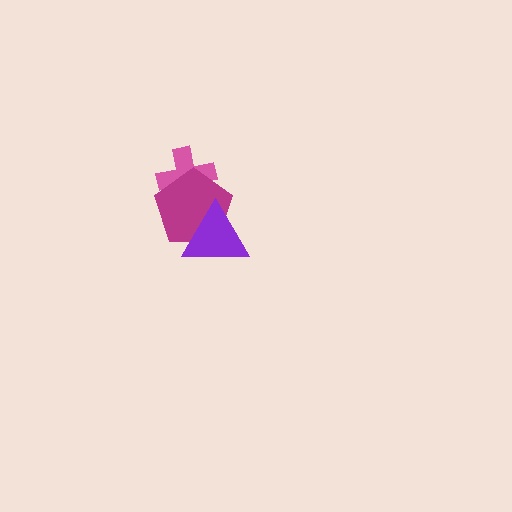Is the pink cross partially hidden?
Yes, it is partially covered by another shape.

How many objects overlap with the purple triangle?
1 object overlaps with the purple triangle.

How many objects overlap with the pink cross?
1 object overlaps with the pink cross.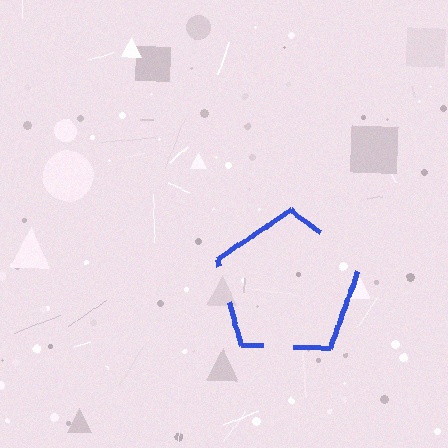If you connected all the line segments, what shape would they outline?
They would outline a pentagon.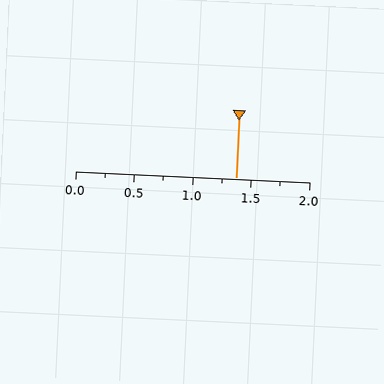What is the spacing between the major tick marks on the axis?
The major ticks are spaced 0.5 apart.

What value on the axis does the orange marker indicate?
The marker indicates approximately 1.38.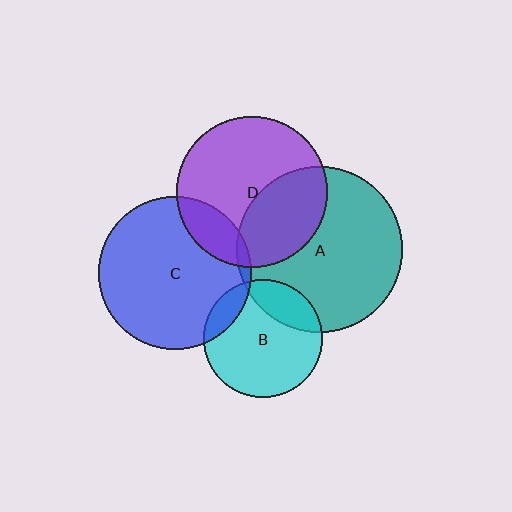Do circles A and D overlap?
Yes.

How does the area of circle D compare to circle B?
Approximately 1.6 times.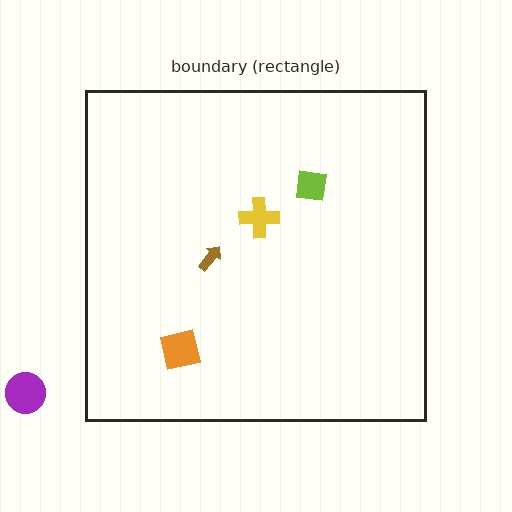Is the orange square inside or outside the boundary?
Inside.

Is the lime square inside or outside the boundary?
Inside.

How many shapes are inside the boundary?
4 inside, 1 outside.